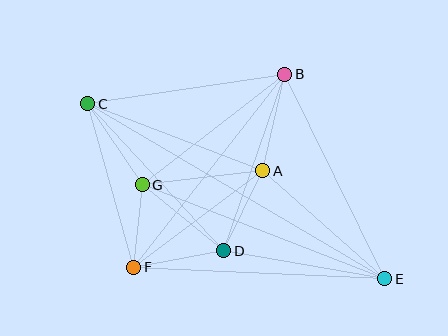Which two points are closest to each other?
Points F and G are closest to each other.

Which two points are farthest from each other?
Points C and E are farthest from each other.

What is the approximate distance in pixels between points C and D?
The distance between C and D is approximately 201 pixels.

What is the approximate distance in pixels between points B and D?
The distance between B and D is approximately 186 pixels.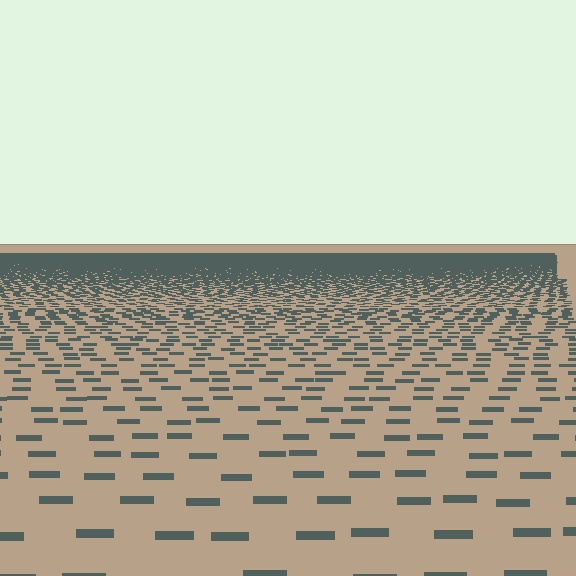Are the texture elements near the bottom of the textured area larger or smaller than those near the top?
Larger. Near the bottom, elements are closer to the viewer and appear at a bigger on-screen size.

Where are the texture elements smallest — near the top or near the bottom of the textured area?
Near the top.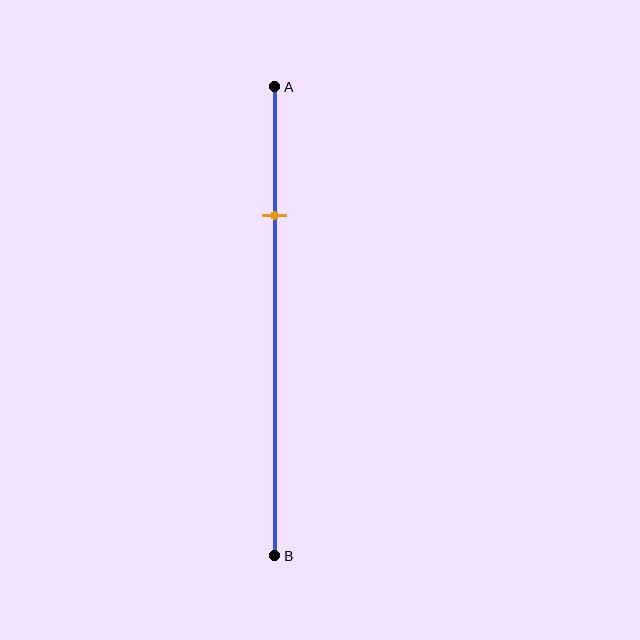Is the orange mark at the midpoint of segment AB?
No, the mark is at about 30% from A, not at the 50% midpoint.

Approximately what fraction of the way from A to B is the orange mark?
The orange mark is approximately 30% of the way from A to B.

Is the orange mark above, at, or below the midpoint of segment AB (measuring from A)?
The orange mark is above the midpoint of segment AB.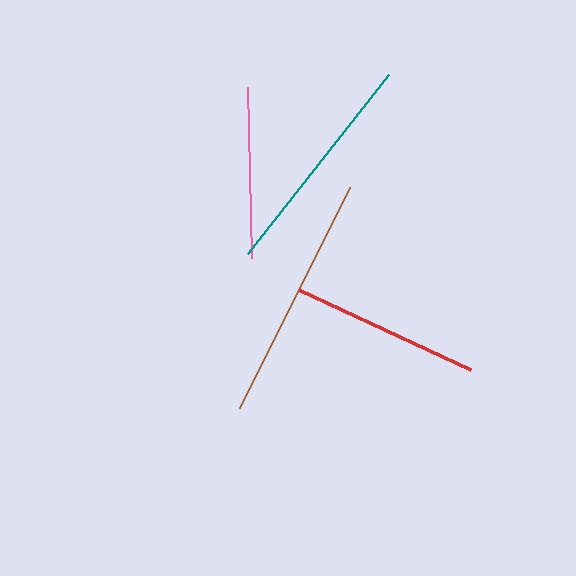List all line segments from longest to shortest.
From longest to shortest: brown, teal, red, pink.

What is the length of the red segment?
The red segment is approximately 189 pixels long.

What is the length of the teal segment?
The teal segment is approximately 227 pixels long.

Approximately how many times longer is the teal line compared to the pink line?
The teal line is approximately 1.3 times the length of the pink line.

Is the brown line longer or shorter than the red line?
The brown line is longer than the red line.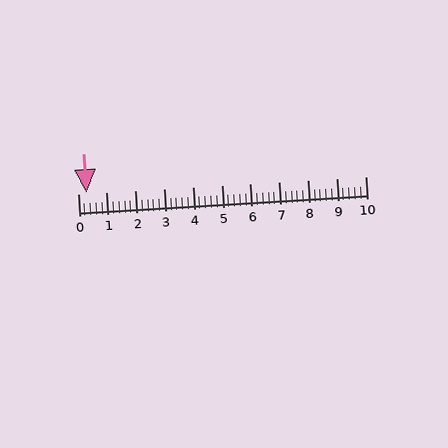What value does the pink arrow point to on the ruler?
The pink arrow points to approximately 0.3.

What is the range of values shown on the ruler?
The ruler shows values from 0 to 10.